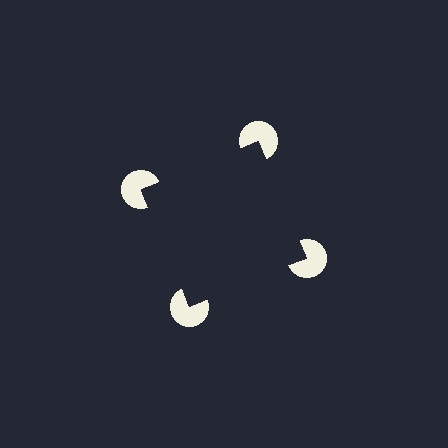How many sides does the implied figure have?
4 sides.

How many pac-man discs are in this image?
There are 4 — one at each vertex of the illusory square.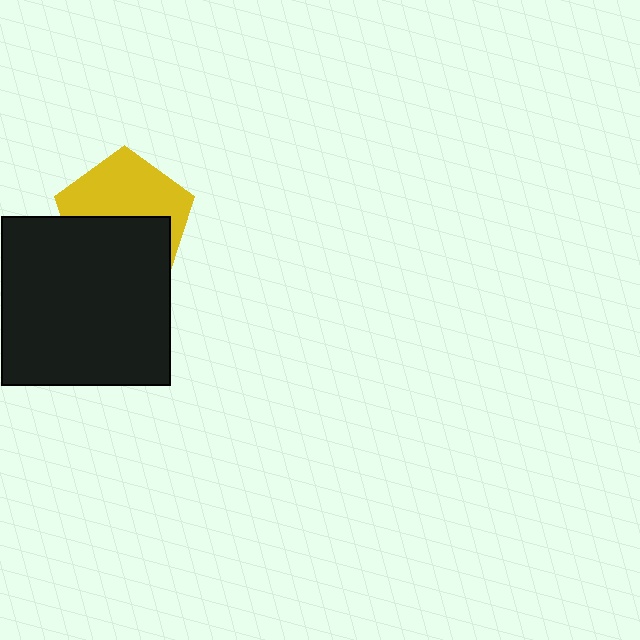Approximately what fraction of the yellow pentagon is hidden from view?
Roughly 49% of the yellow pentagon is hidden behind the black square.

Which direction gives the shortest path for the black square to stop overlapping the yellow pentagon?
Moving down gives the shortest separation.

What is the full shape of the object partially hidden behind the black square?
The partially hidden object is a yellow pentagon.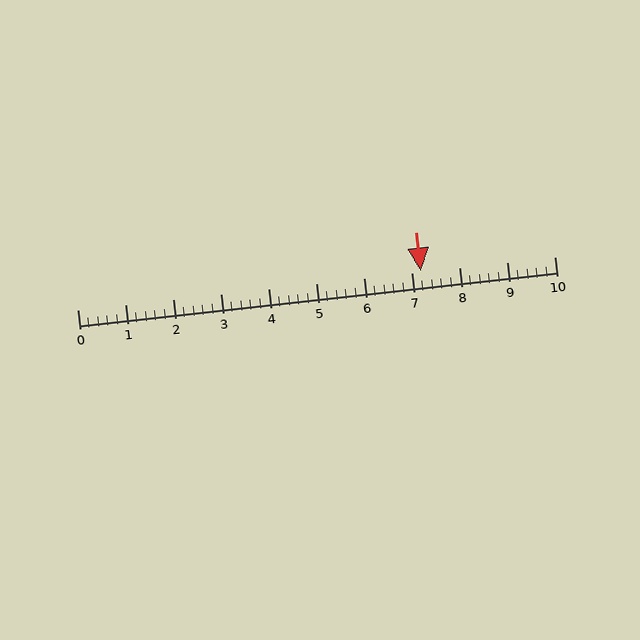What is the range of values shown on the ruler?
The ruler shows values from 0 to 10.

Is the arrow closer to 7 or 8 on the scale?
The arrow is closer to 7.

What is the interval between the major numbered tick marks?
The major tick marks are spaced 1 units apart.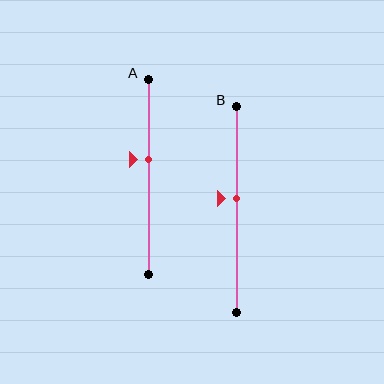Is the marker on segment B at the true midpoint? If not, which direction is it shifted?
No, the marker on segment B is shifted upward by about 5% of the segment length.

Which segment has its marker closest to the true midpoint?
Segment B has its marker closest to the true midpoint.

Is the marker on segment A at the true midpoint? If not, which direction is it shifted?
No, the marker on segment A is shifted upward by about 9% of the segment length.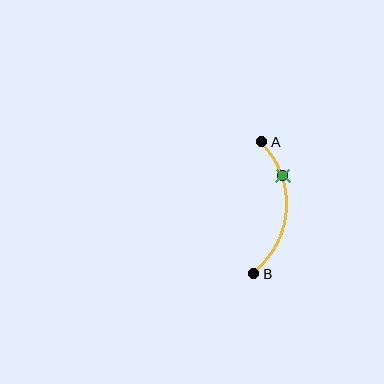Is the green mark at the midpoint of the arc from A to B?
No. The green mark lies on the arc but is closer to endpoint A. The arc midpoint would be at the point on the curve equidistant along the arc from both A and B.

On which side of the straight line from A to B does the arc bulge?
The arc bulges to the right of the straight line connecting A and B.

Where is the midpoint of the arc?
The arc midpoint is the point on the curve farthest from the straight line joining A and B. It sits to the right of that line.